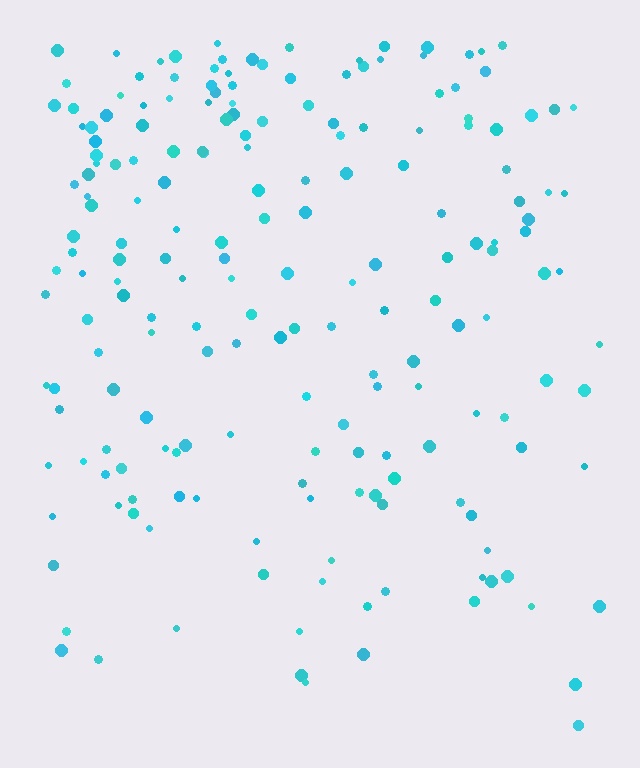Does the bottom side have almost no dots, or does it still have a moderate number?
Still a moderate number, just noticeably fewer than the top.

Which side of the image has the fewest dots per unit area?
The bottom.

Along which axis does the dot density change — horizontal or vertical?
Vertical.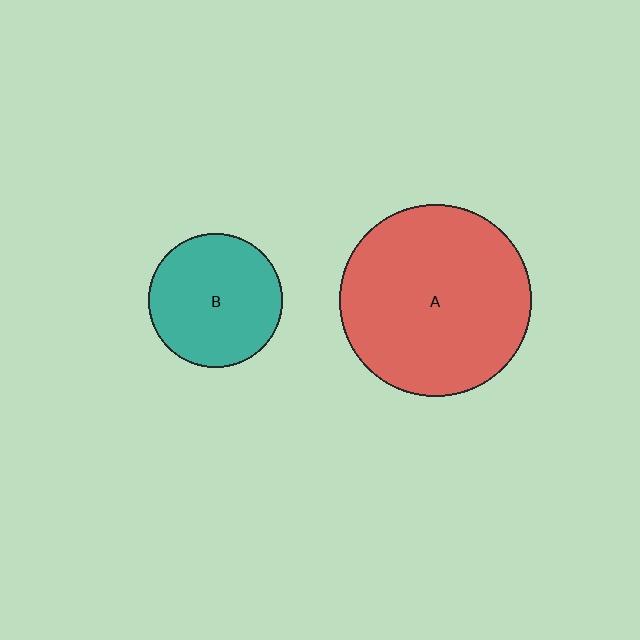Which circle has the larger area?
Circle A (red).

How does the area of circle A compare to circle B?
Approximately 2.1 times.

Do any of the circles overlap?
No, none of the circles overlap.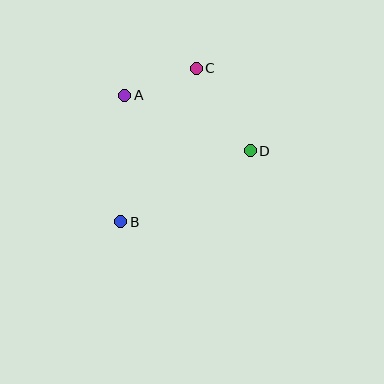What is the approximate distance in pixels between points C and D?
The distance between C and D is approximately 99 pixels.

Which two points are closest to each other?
Points A and C are closest to each other.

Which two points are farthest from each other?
Points B and C are farthest from each other.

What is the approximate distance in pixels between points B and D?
The distance between B and D is approximately 148 pixels.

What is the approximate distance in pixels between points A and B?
The distance between A and B is approximately 127 pixels.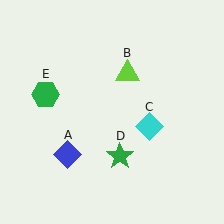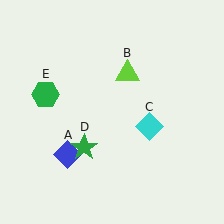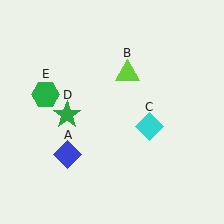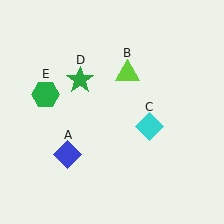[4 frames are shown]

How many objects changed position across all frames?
1 object changed position: green star (object D).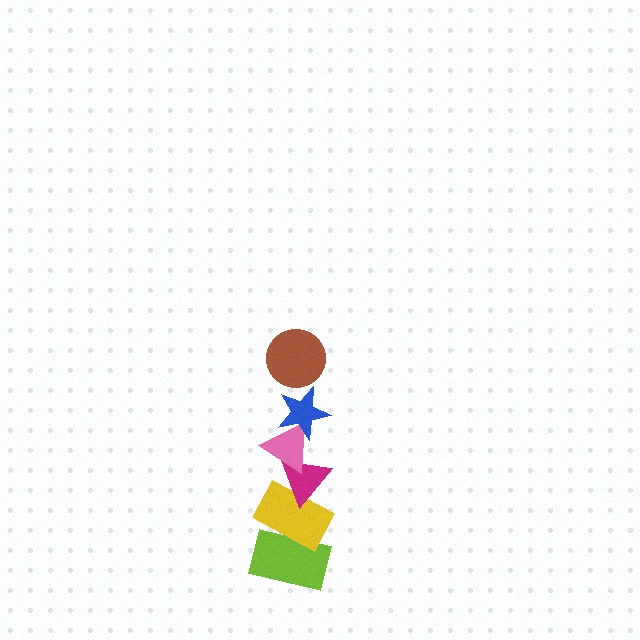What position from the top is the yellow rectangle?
The yellow rectangle is 5th from the top.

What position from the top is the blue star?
The blue star is 2nd from the top.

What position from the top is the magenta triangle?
The magenta triangle is 4th from the top.